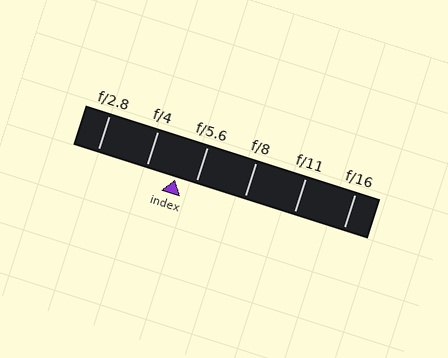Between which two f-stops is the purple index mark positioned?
The index mark is between f/4 and f/5.6.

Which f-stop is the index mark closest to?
The index mark is closest to f/5.6.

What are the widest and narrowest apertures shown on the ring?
The widest aperture shown is f/2.8 and the narrowest is f/16.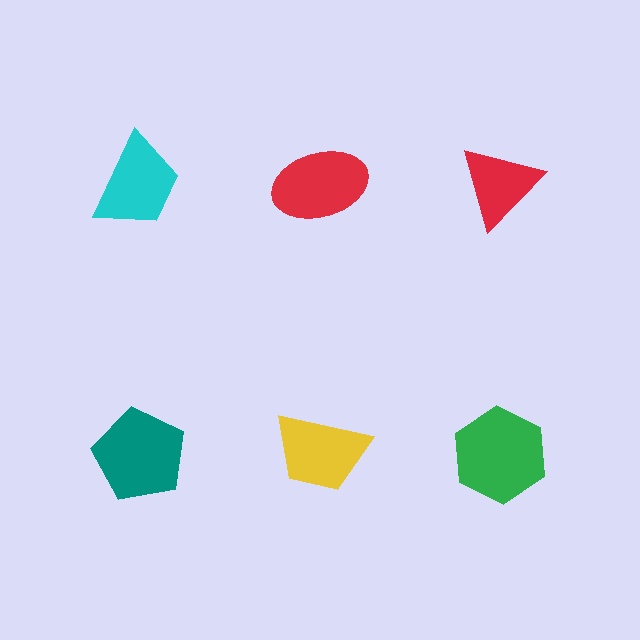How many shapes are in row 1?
3 shapes.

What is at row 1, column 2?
A red ellipse.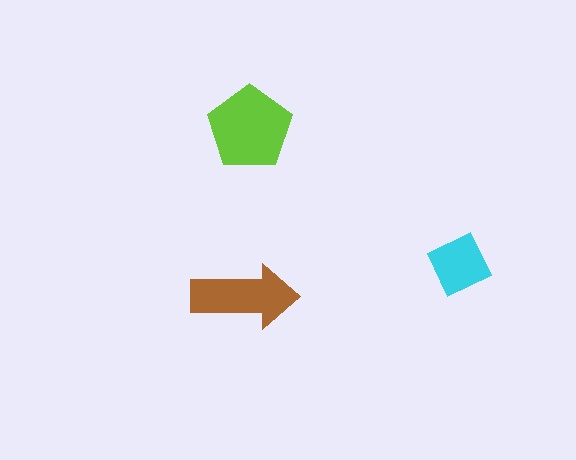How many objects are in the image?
There are 3 objects in the image.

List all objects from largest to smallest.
The lime pentagon, the brown arrow, the cyan diamond.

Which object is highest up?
The lime pentagon is topmost.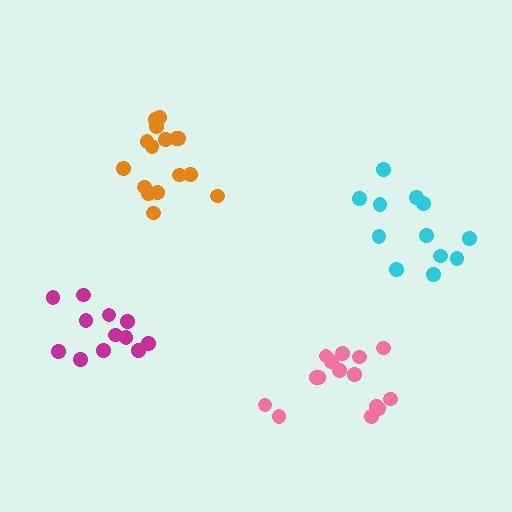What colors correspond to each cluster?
The clusters are colored: pink, orange, cyan, magenta.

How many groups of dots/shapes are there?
There are 4 groups.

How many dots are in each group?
Group 1: 15 dots, Group 2: 16 dots, Group 3: 12 dots, Group 4: 12 dots (55 total).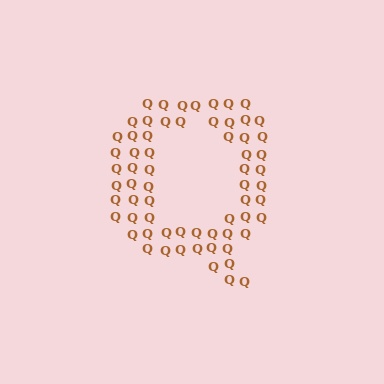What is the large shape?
The large shape is the letter Q.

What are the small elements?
The small elements are letter Q's.